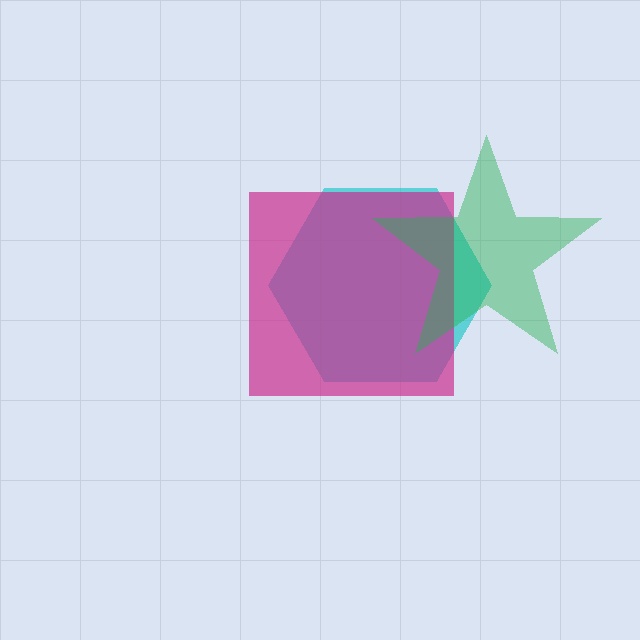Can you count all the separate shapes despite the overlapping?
Yes, there are 3 separate shapes.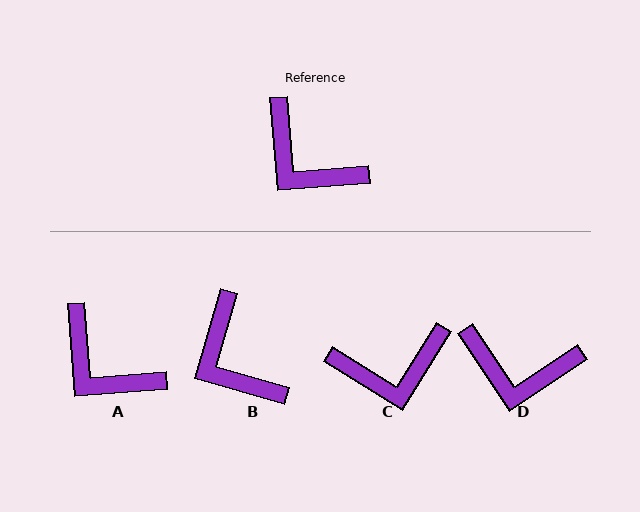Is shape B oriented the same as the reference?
No, it is off by about 21 degrees.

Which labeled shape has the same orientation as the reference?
A.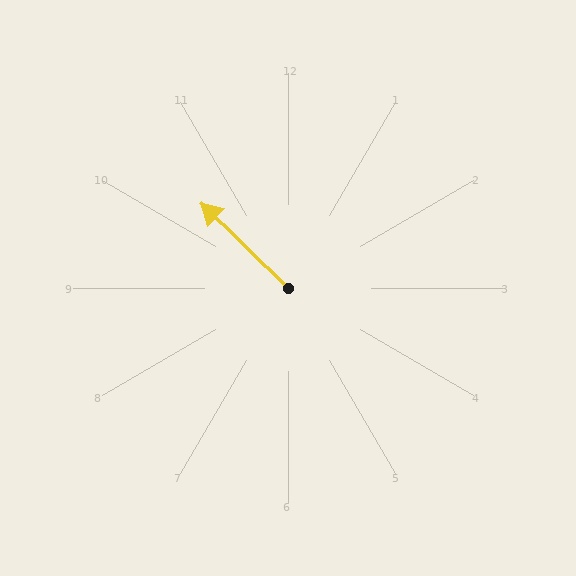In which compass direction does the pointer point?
Northwest.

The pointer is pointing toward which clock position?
Roughly 10 o'clock.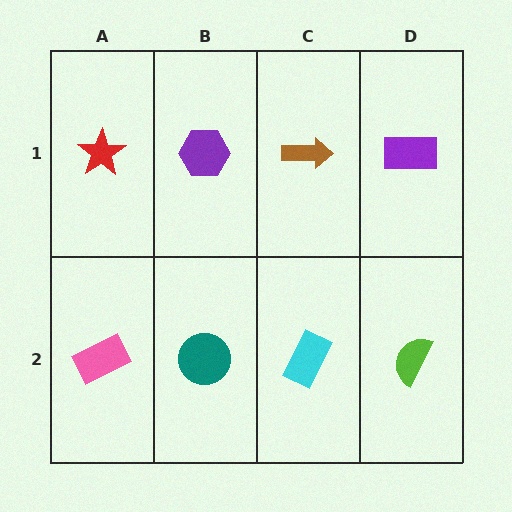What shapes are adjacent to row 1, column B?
A teal circle (row 2, column B), a red star (row 1, column A), a brown arrow (row 1, column C).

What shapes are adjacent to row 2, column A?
A red star (row 1, column A), a teal circle (row 2, column B).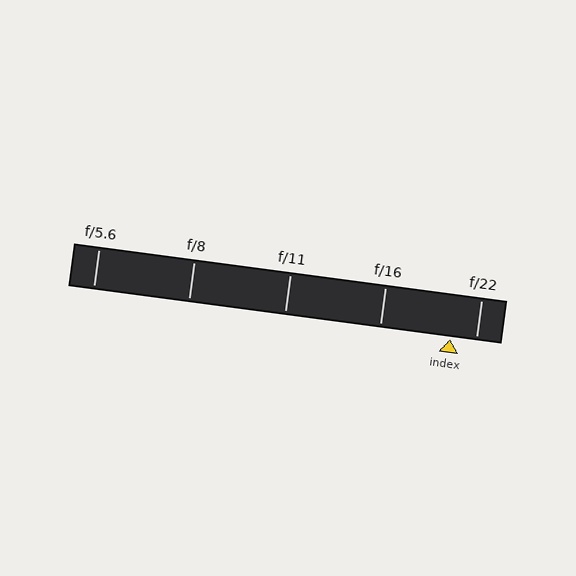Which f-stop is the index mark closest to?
The index mark is closest to f/22.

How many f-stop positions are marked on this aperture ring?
There are 5 f-stop positions marked.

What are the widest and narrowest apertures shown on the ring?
The widest aperture shown is f/5.6 and the narrowest is f/22.